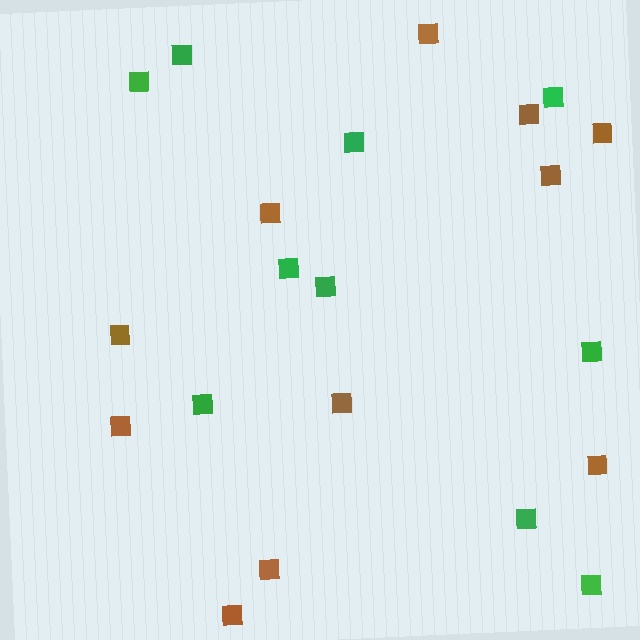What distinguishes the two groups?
There are 2 groups: one group of green squares (10) and one group of brown squares (11).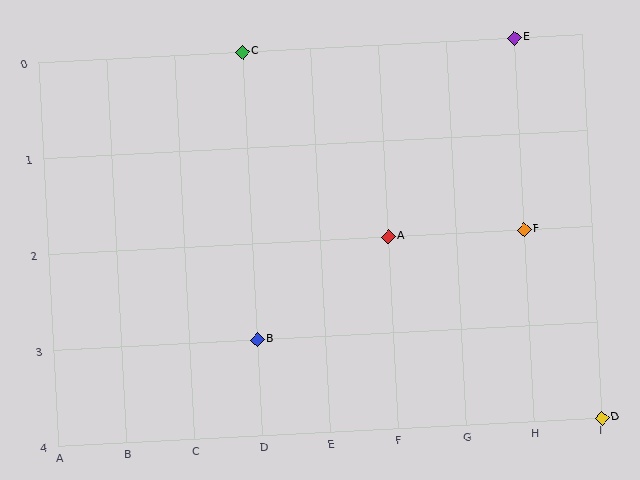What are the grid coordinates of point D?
Point D is at grid coordinates (I, 4).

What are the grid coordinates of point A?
Point A is at grid coordinates (F, 2).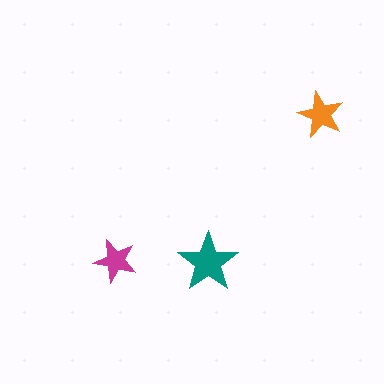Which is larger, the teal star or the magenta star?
The teal one.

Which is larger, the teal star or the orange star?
The teal one.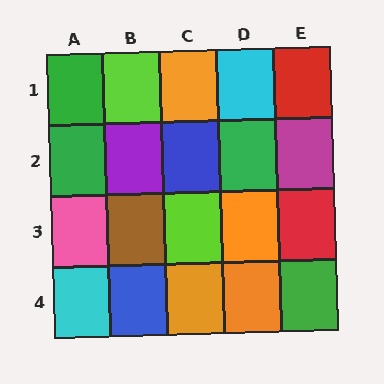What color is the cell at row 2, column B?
Purple.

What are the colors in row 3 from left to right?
Pink, brown, lime, orange, red.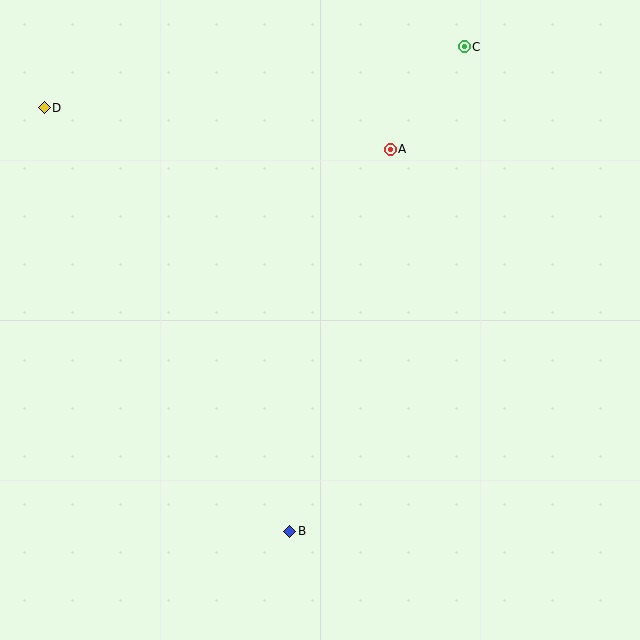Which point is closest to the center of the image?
Point A at (390, 149) is closest to the center.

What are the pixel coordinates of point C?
Point C is at (464, 47).